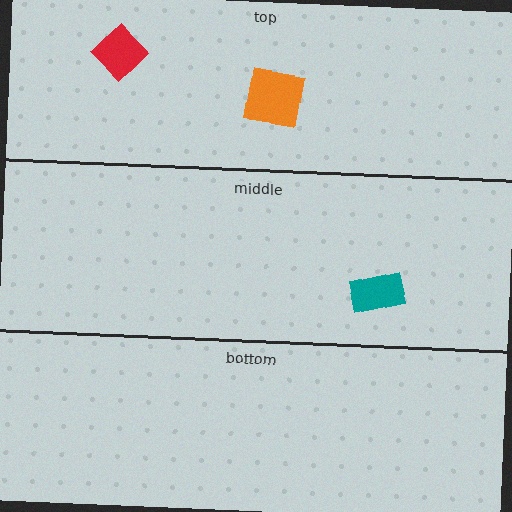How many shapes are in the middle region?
1.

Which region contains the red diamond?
The top region.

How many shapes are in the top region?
2.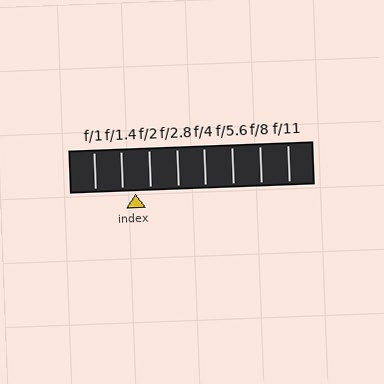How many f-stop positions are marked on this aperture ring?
There are 8 f-stop positions marked.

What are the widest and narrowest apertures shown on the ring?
The widest aperture shown is f/1 and the narrowest is f/11.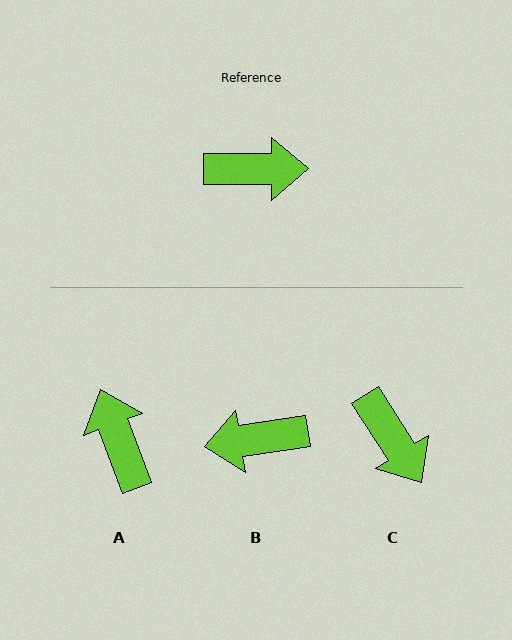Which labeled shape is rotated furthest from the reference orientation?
B, about 171 degrees away.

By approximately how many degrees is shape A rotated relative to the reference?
Approximately 111 degrees counter-clockwise.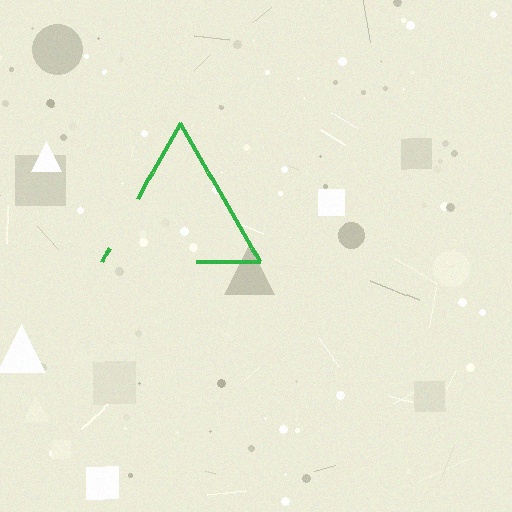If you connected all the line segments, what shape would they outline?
They would outline a triangle.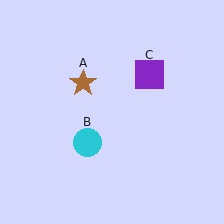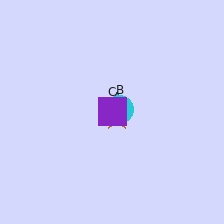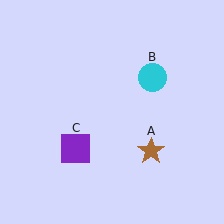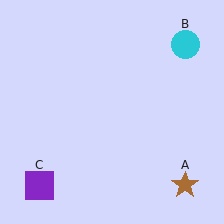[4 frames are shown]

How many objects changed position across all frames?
3 objects changed position: brown star (object A), cyan circle (object B), purple square (object C).